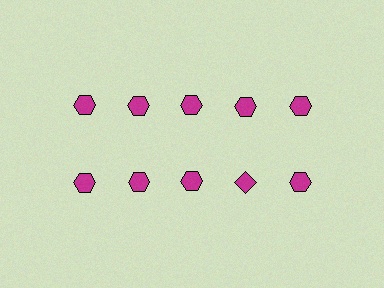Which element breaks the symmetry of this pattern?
The magenta diamond in the second row, second from right column breaks the symmetry. All other shapes are magenta hexagons.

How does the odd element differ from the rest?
It has a different shape: diamond instead of hexagon.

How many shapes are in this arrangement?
There are 10 shapes arranged in a grid pattern.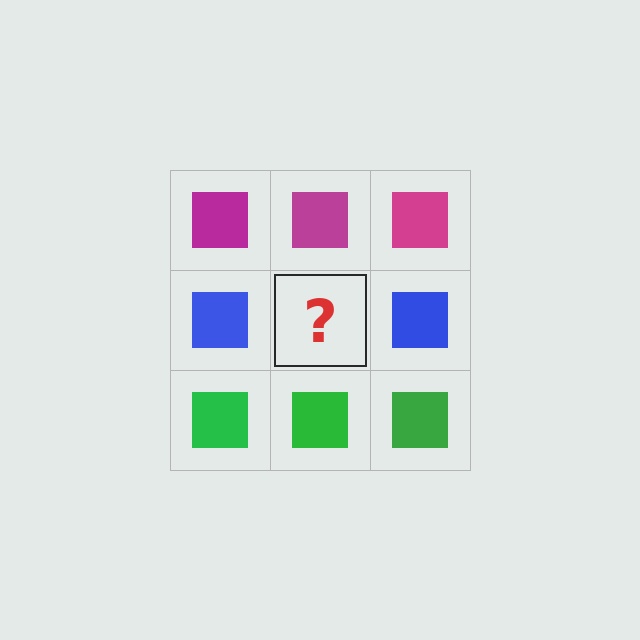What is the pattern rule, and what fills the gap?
The rule is that each row has a consistent color. The gap should be filled with a blue square.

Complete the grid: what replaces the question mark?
The question mark should be replaced with a blue square.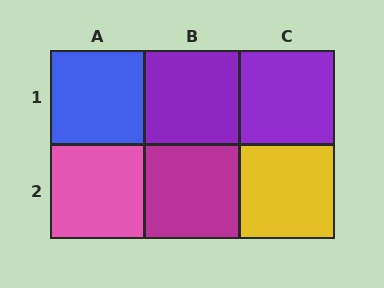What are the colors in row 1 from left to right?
Blue, purple, purple.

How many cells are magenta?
1 cell is magenta.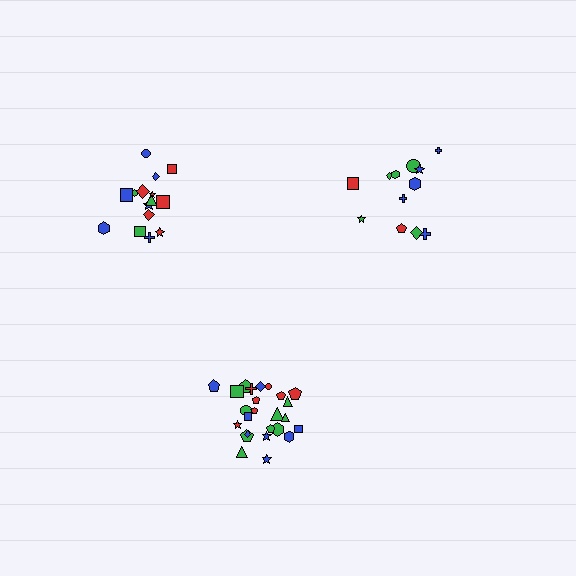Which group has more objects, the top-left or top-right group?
The top-left group.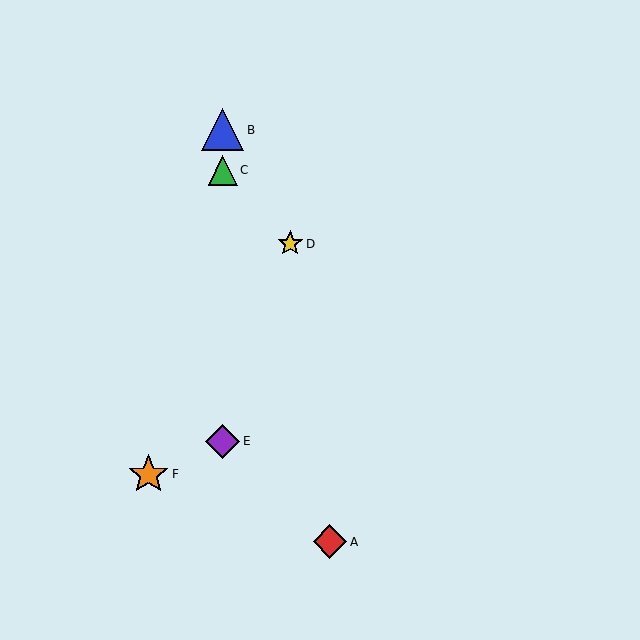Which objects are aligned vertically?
Objects B, C, E are aligned vertically.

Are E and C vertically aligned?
Yes, both are at x≈223.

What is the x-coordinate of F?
Object F is at x≈149.